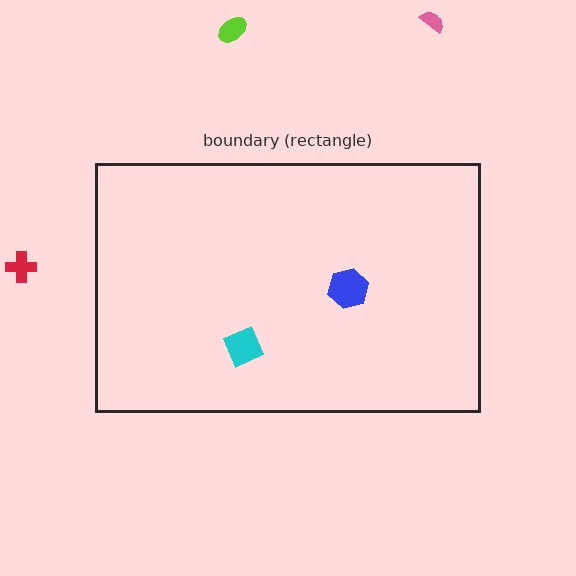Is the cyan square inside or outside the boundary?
Inside.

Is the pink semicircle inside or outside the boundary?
Outside.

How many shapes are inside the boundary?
2 inside, 3 outside.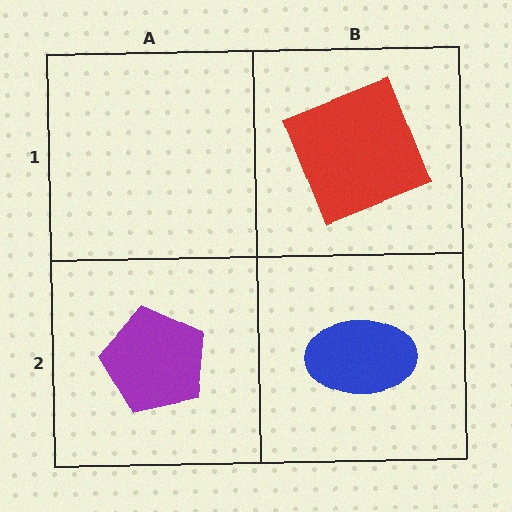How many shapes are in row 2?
2 shapes.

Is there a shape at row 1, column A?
No, that cell is empty.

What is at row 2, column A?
A purple pentagon.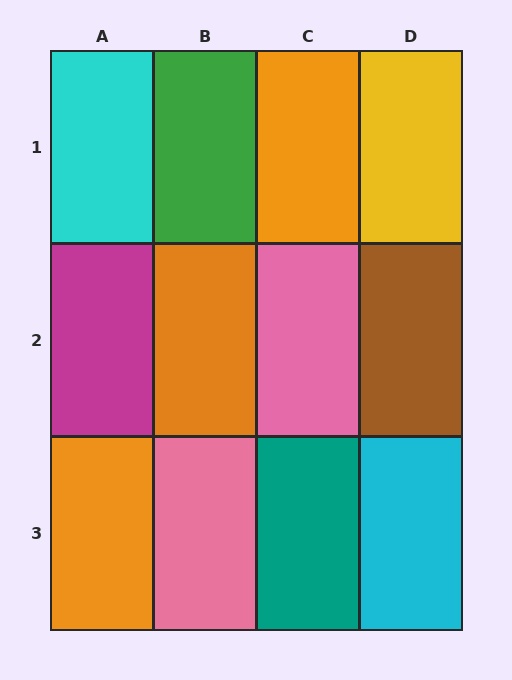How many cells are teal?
1 cell is teal.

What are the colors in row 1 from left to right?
Cyan, green, orange, yellow.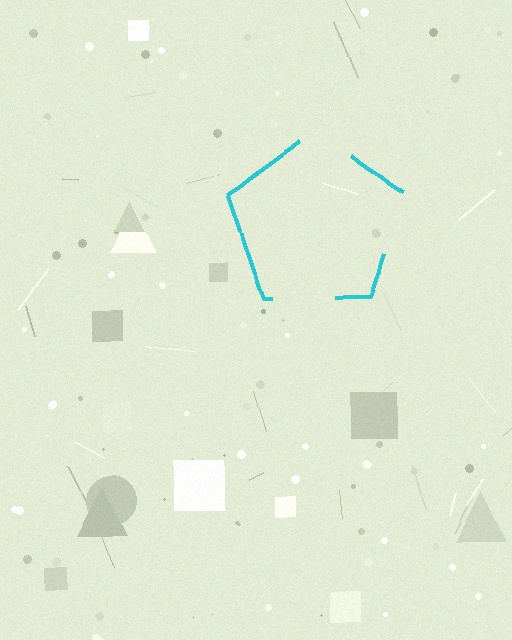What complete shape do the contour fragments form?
The contour fragments form a pentagon.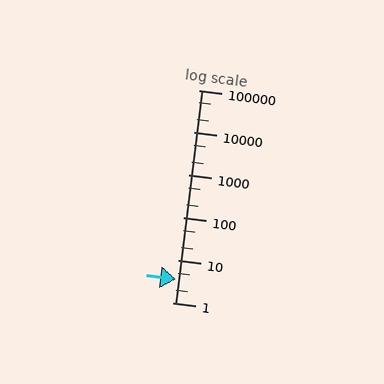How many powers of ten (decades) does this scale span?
The scale spans 5 decades, from 1 to 100000.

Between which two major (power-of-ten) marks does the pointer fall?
The pointer is between 1 and 10.